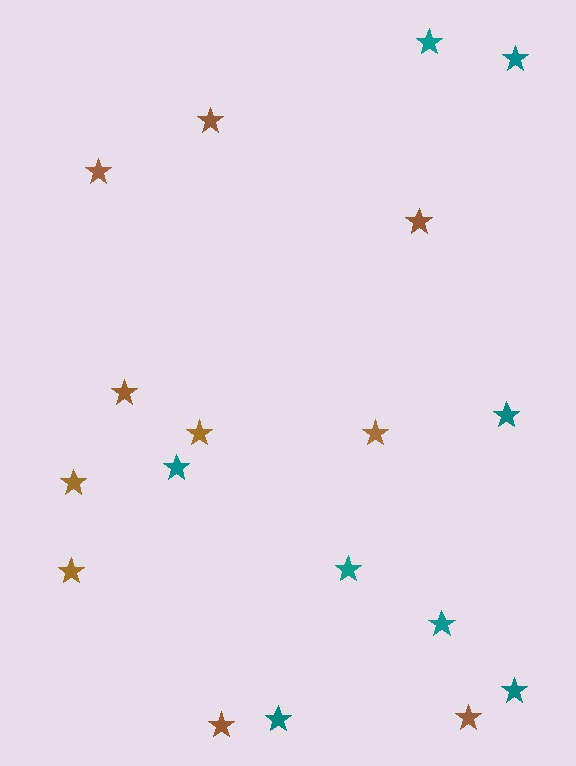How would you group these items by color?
There are 2 groups: one group of teal stars (8) and one group of brown stars (10).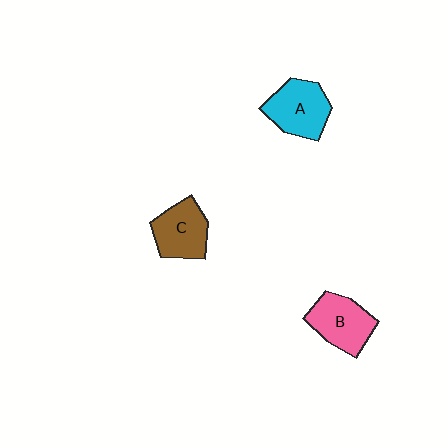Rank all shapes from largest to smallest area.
From largest to smallest: A (cyan), B (pink), C (brown).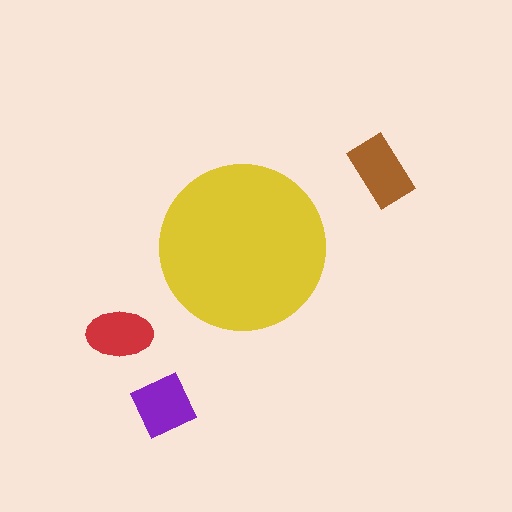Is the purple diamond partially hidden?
No, the purple diamond is fully visible.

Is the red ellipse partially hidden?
No, the red ellipse is fully visible.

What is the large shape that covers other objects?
A yellow circle.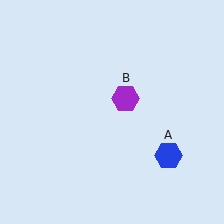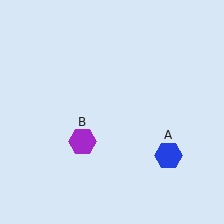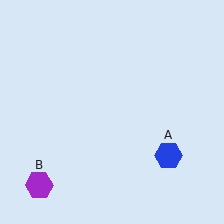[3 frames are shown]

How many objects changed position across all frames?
1 object changed position: purple hexagon (object B).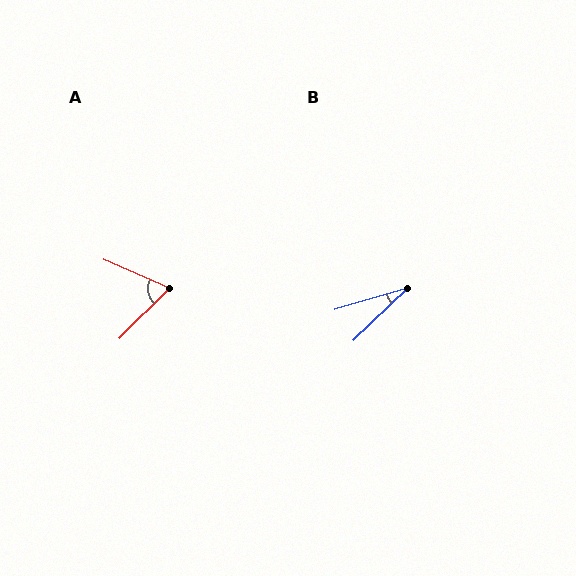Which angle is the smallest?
B, at approximately 28 degrees.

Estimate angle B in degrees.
Approximately 28 degrees.